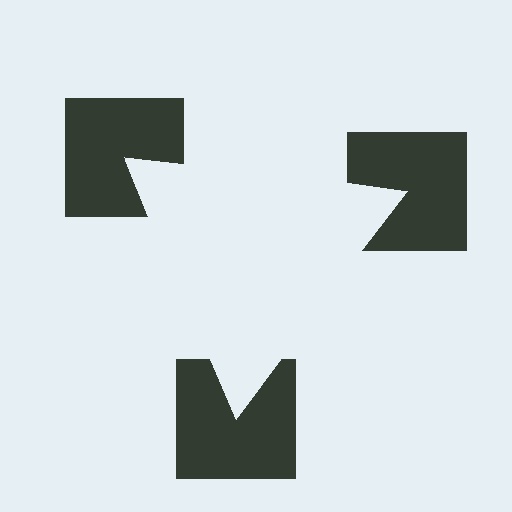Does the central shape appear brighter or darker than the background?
It typically appears slightly brighter than the background, even though no actual brightness change is drawn.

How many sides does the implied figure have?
3 sides.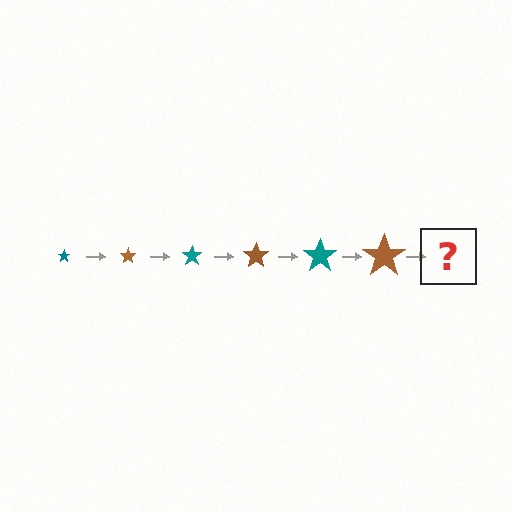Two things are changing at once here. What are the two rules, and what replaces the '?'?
The two rules are that the star grows larger each step and the color cycles through teal and brown. The '?' should be a teal star, larger than the previous one.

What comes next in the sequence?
The next element should be a teal star, larger than the previous one.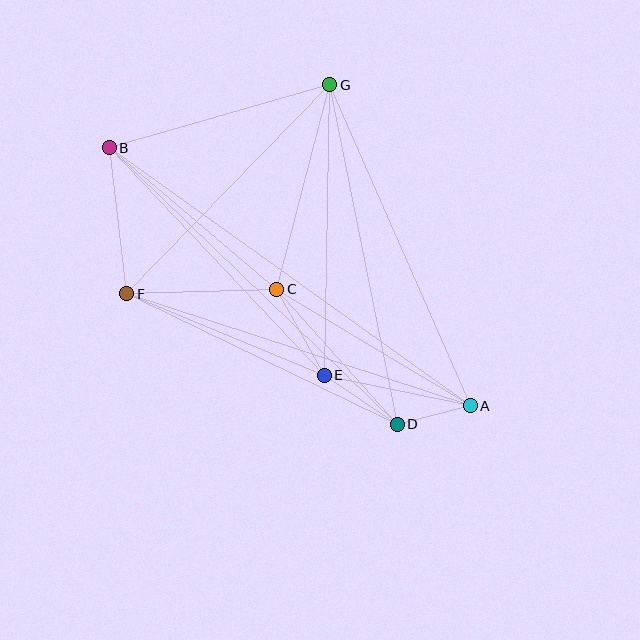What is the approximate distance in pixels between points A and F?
The distance between A and F is approximately 362 pixels.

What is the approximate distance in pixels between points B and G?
The distance between B and G is approximately 229 pixels.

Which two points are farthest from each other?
Points A and B are farthest from each other.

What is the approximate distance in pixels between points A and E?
The distance between A and E is approximately 149 pixels.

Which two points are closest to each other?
Points A and D are closest to each other.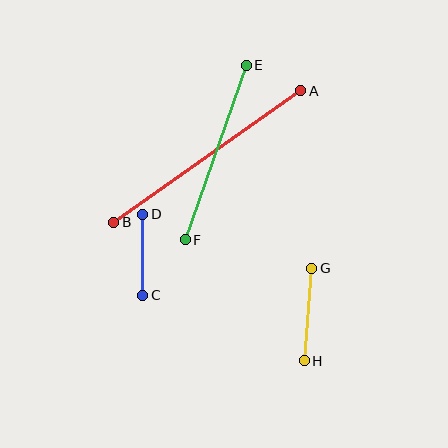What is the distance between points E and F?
The distance is approximately 185 pixels.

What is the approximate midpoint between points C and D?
The midpoint is at approximately (143, 255) pixels.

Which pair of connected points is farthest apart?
Points A and B are farthest apart.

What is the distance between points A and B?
The distance is approximately 229 pixels.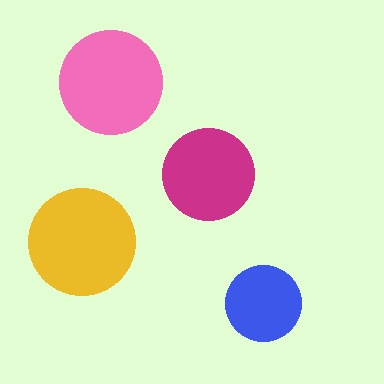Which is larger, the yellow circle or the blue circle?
The yellow one.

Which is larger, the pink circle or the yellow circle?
The yellow one.